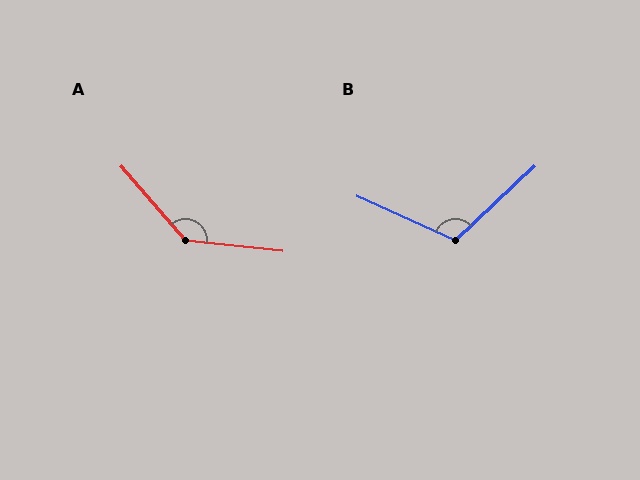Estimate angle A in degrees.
Approximately 137 degrees.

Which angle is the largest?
A, at approximately 137 degrees.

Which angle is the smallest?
B, at approximately 112 degrees.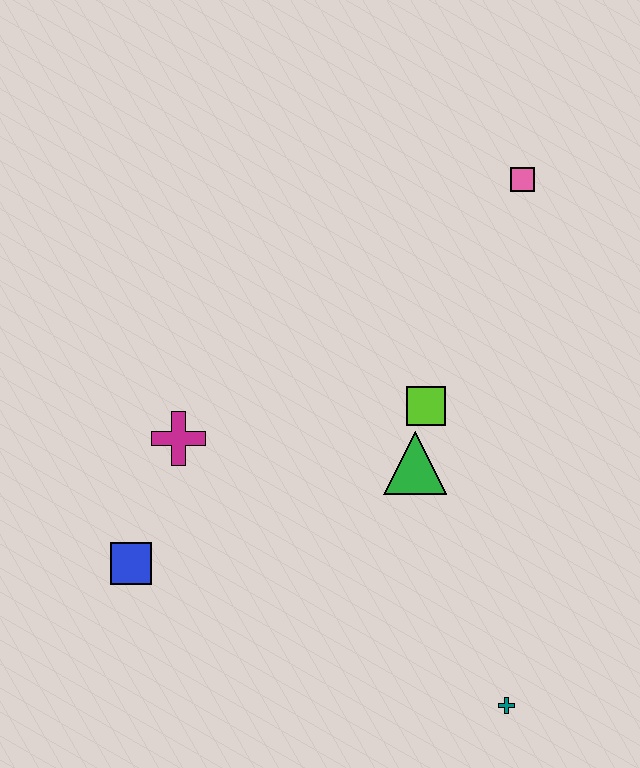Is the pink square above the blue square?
Yes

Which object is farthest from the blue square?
The pink square is farthest from the blue square.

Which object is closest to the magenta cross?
The blue square is closest to the magenta cross.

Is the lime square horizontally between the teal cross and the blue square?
Yes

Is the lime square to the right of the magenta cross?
Yes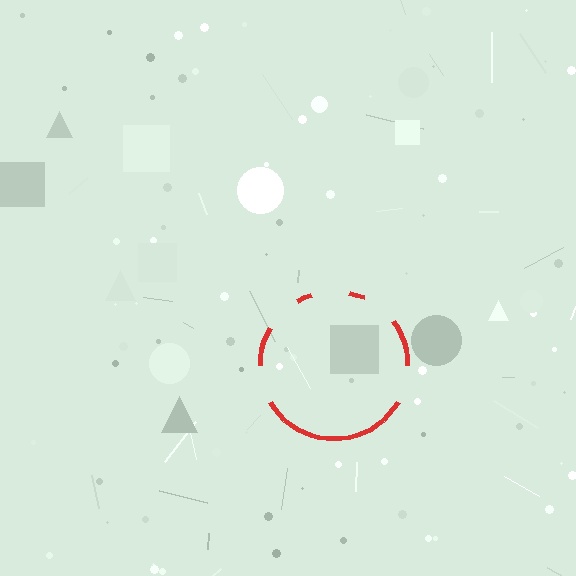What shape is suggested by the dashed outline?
The dashed outline suggests a circle.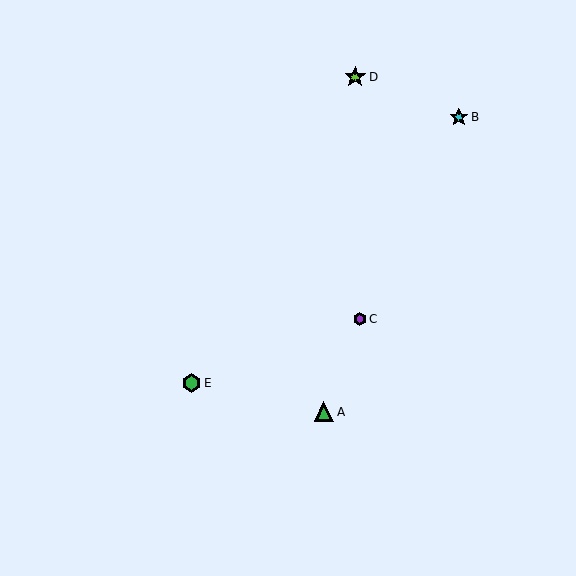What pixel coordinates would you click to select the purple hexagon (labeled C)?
Click at (360, 319) to select the purple hexagon C.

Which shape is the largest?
The lime star (labeled D) is the largest.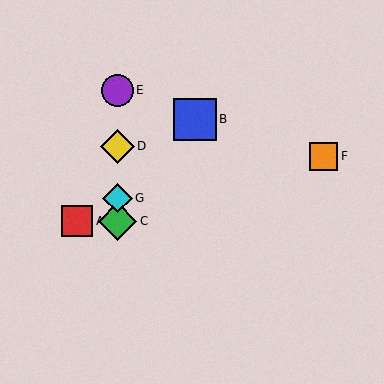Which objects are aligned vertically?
Objects C, D, E, G are aligned vertically.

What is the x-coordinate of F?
Object F is at x≈324.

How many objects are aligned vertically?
4 objects (C, D, E, G) are aligned vertically.